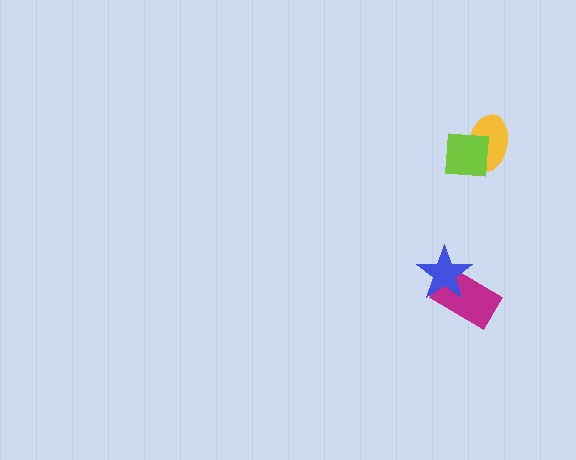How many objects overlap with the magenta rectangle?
1 object overlaps with the magenta rectangle.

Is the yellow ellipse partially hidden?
Yes, it is partially covered by another shape.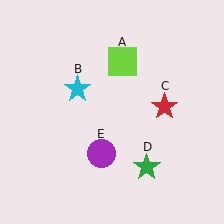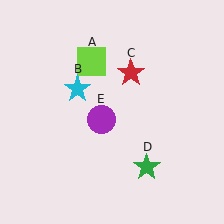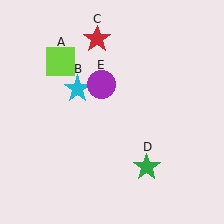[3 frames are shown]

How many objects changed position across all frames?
3 objects changed position: lime square (object A), red star (object C), purple circle (object E).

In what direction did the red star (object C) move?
The red star (object C) moved up and to the left.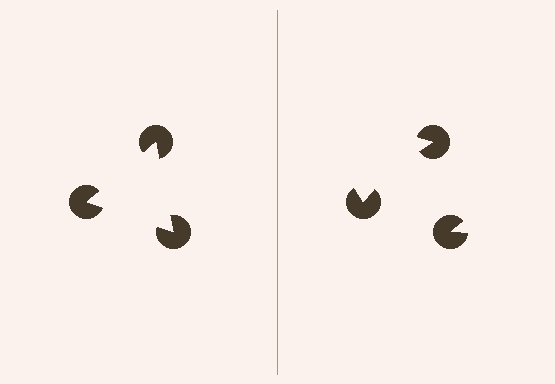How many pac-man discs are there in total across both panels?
6 — 3 on each side.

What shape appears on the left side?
An illusory triangle.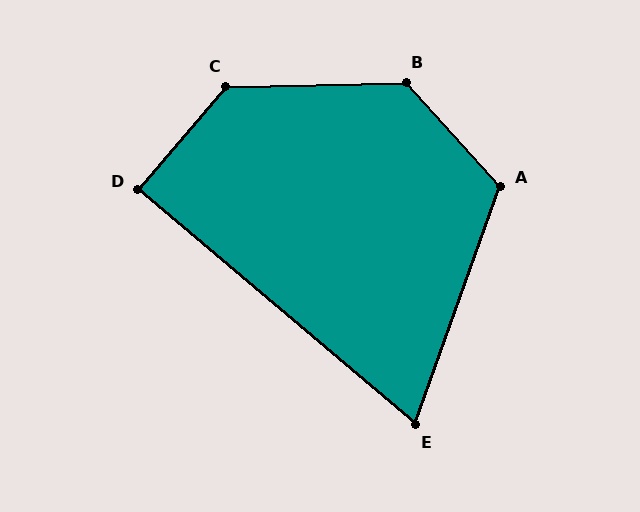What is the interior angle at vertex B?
Approximately 131 degrees (obtuse).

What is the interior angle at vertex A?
Approximately 118 degrees (obtuse).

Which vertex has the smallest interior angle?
E, at approximately 69 degrees.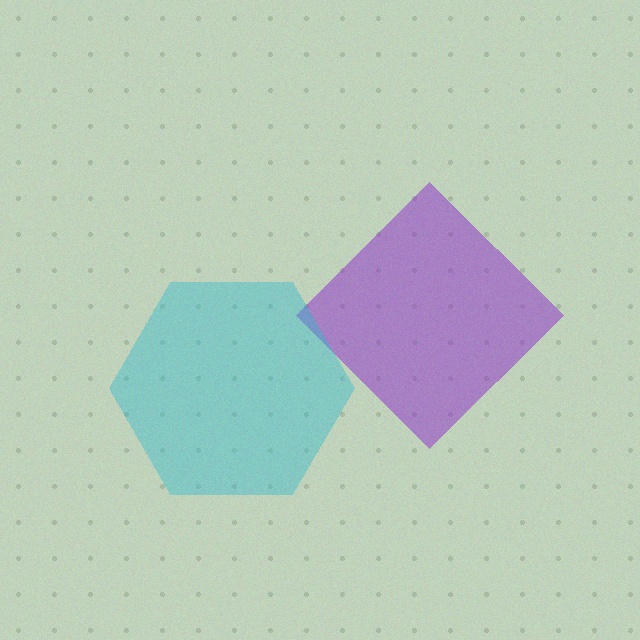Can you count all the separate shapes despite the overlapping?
Yes, there are 2 separate shapes.